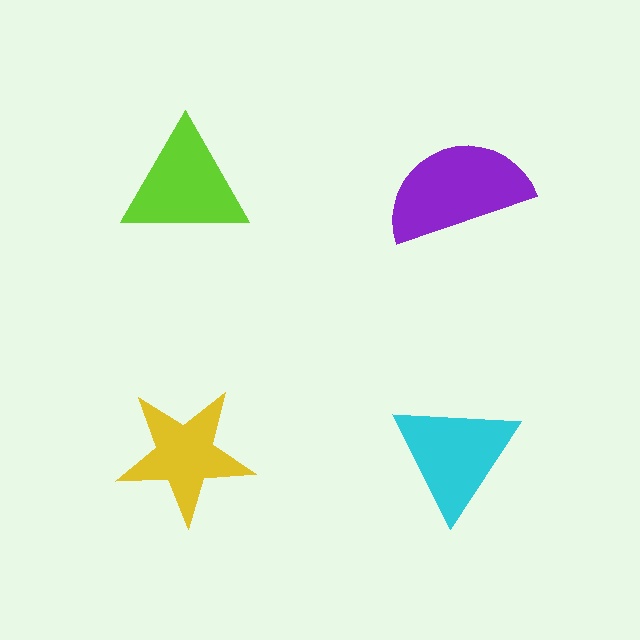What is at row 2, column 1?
A yellow star.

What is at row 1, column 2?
A purple semicircle.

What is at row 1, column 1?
A lime triangle.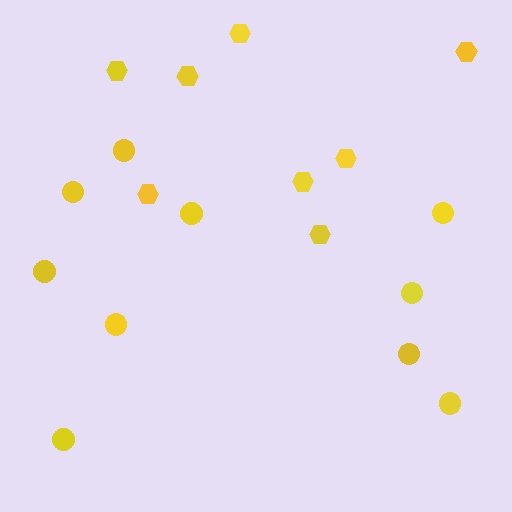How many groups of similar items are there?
There are 2 groups: one group of circles (10) and one group of hexagons (8).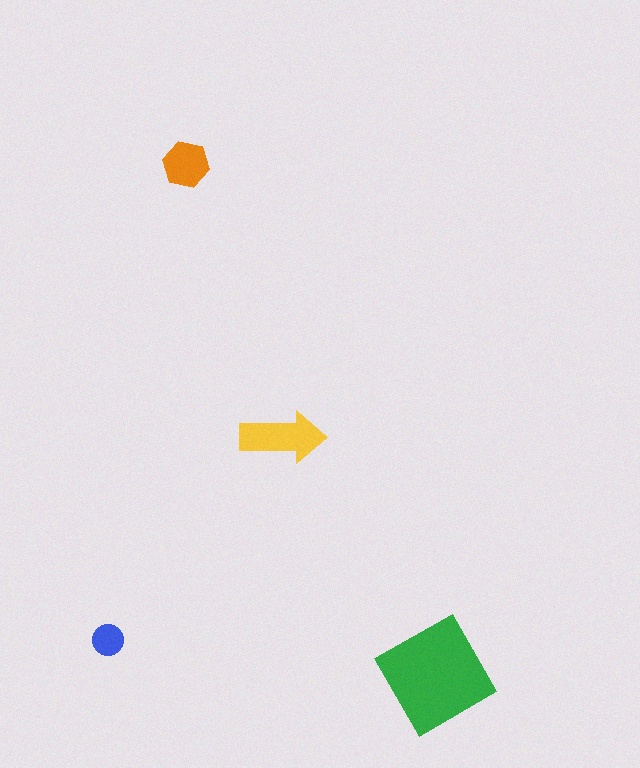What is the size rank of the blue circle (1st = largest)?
4th.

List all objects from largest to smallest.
The green square, the yellow arrow, the orange hexagon, the blue circle.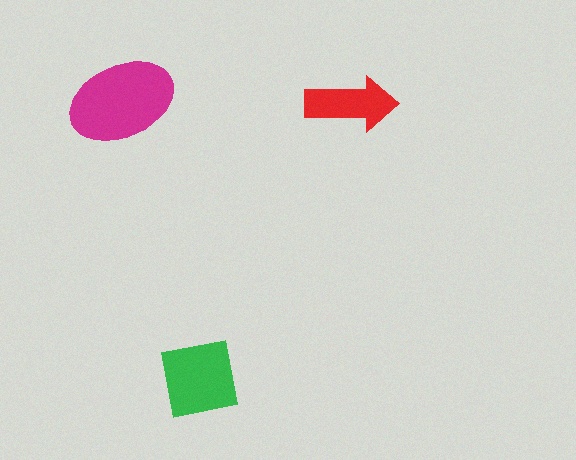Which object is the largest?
The magenta ellipse.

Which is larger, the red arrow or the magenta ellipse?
The magenta ellipse.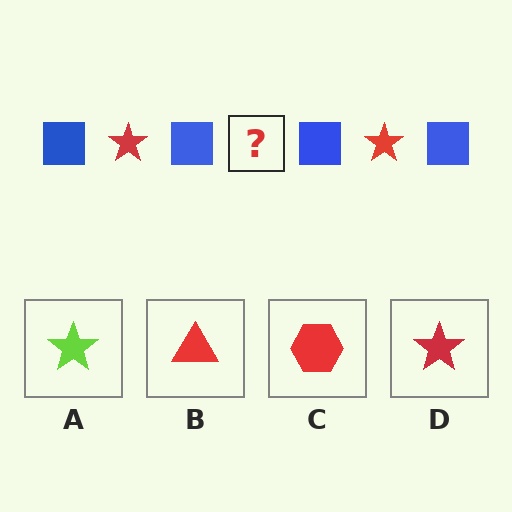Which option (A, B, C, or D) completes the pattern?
D.